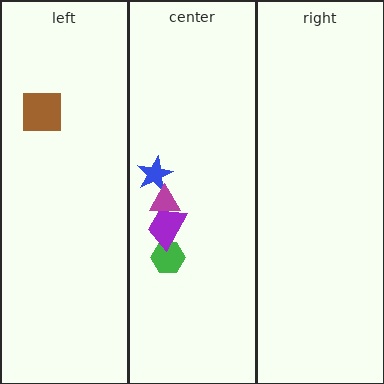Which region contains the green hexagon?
The center region.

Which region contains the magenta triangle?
The center region.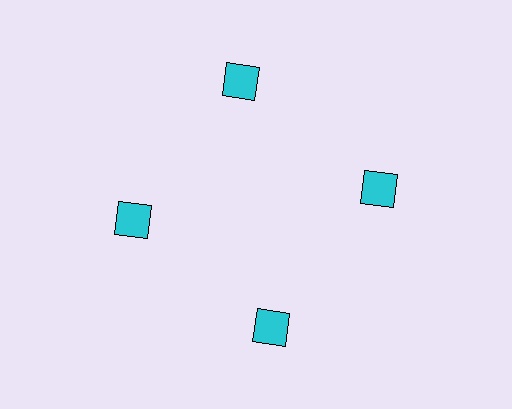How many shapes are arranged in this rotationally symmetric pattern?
There are 4 shapes, arranged in 4 groups of 1.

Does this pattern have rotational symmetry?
Yes, this pattern has 4-fold rotational symmetry. It looks the same after rotating 90 degrees around the center.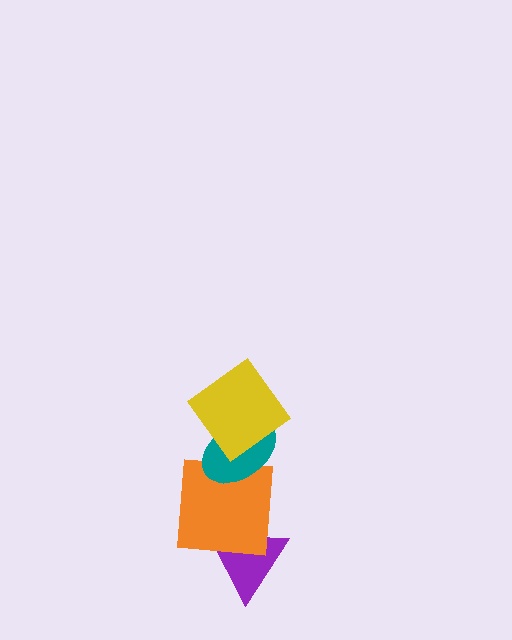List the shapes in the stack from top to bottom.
From top to bottom: the yellow diamond, the teal ellipse, the orange square, the purple triangle.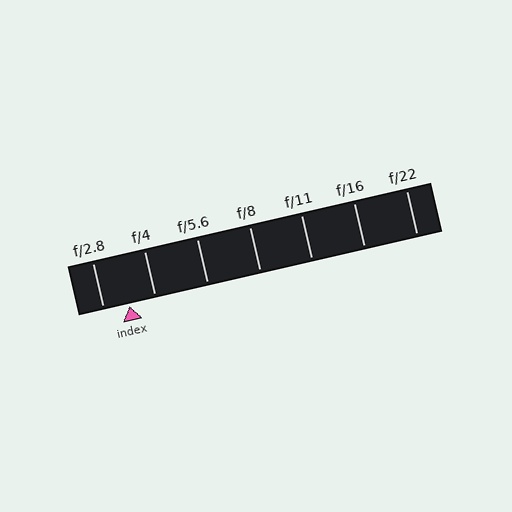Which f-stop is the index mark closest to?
The index mark is closest to f/2.8.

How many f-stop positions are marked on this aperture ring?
There are 7 f-stop positions marked.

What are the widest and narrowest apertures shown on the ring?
The widest aperture shown is f/2.8 and the narrowest is f/22.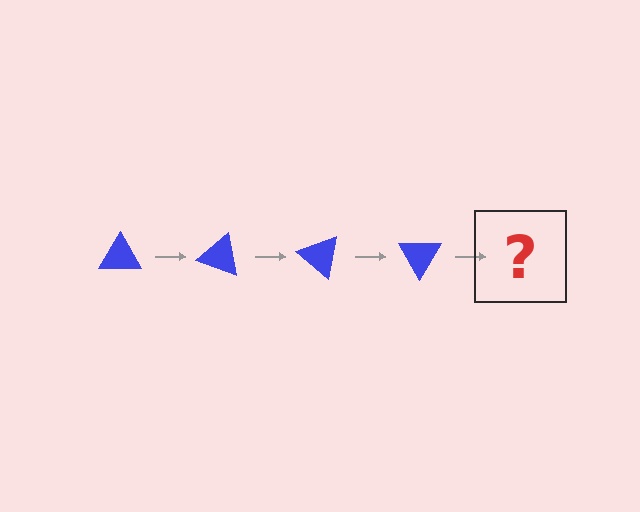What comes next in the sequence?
The next element should be a blue triangle rotated 80 degrees.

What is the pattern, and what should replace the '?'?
The pattern is that the triangle rotates 20 degrees each step. The '?' should be a blue triangle rotated 80 degrees.